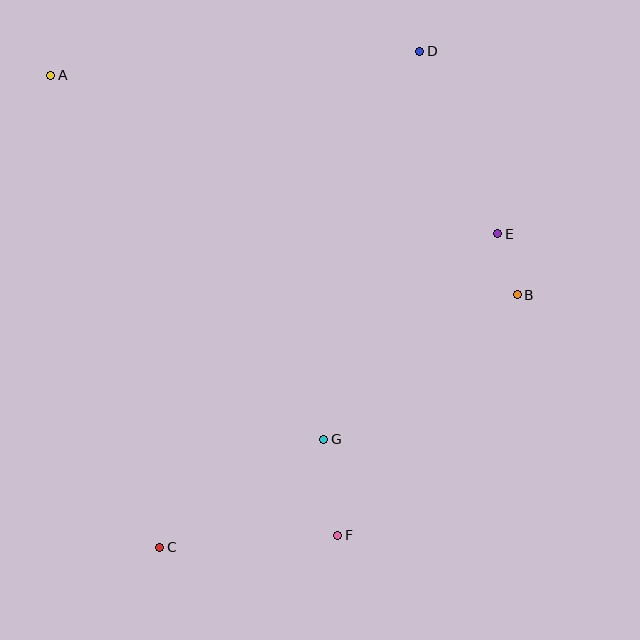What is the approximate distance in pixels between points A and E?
The distance between A and E is approximately 474 pixels.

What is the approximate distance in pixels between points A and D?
The distance between A and D is approximately 370 pixels.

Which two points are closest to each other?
Points B and E are closest to each other.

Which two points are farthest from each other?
Points C and D are farthest from each other.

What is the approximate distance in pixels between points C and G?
The distance between C and G is approximately 196 pixels.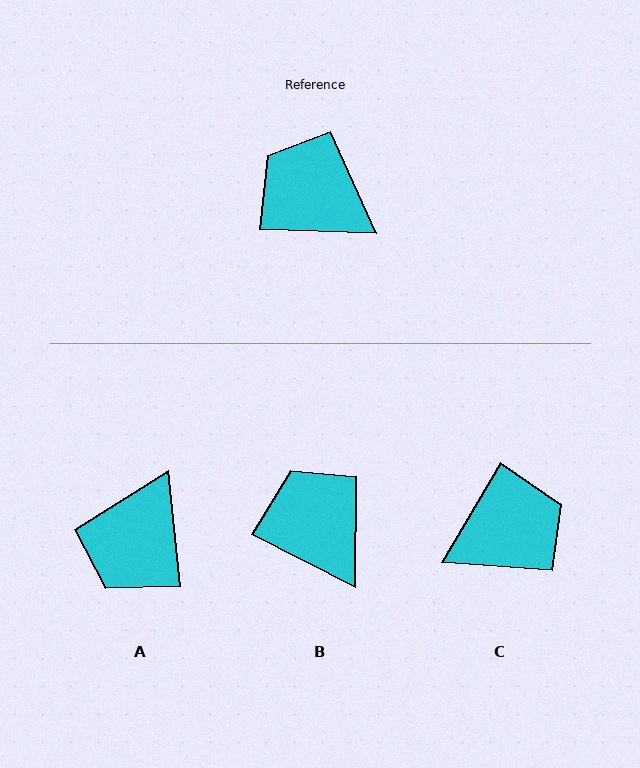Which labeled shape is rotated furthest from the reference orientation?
C, about 119 degrees away.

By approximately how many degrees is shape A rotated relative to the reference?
Approximately 98 degrees counter-clockwise.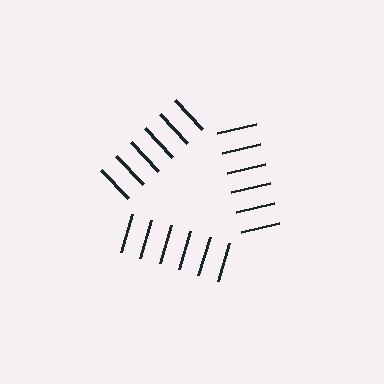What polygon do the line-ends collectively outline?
An illusory triangle — the line segments terminate on its edges but no continuous stroke is drawn.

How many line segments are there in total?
18 — 6 along each of the 3 edges.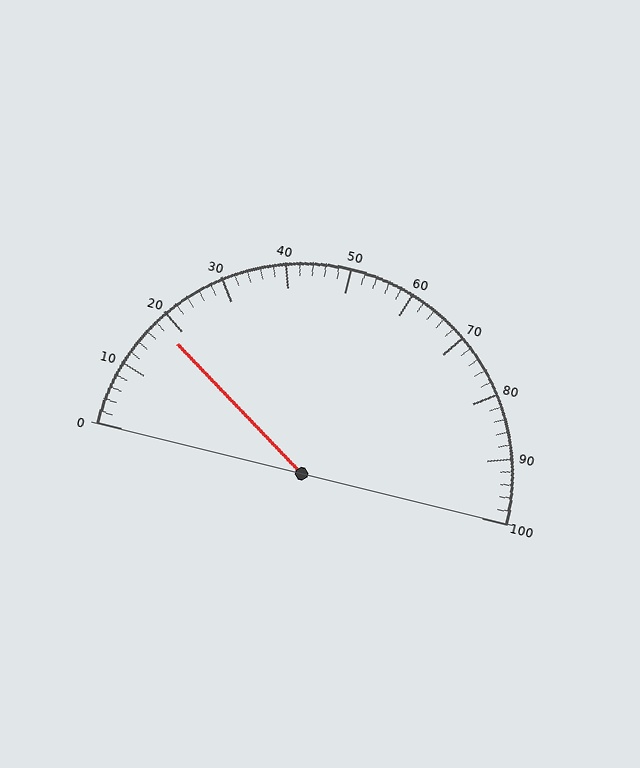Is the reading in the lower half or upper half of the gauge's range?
The reading is in the lower half of the range (0 to 100).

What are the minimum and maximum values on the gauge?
The gauge ranges from 0 to 100.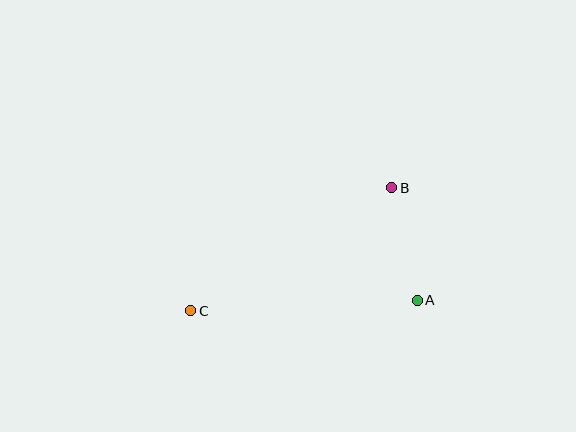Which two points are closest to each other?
Points A and B are closest to each other.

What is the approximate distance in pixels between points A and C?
The distance between A and C is approximately 227 pixels.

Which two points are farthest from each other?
Points B and C are farthest from each other.